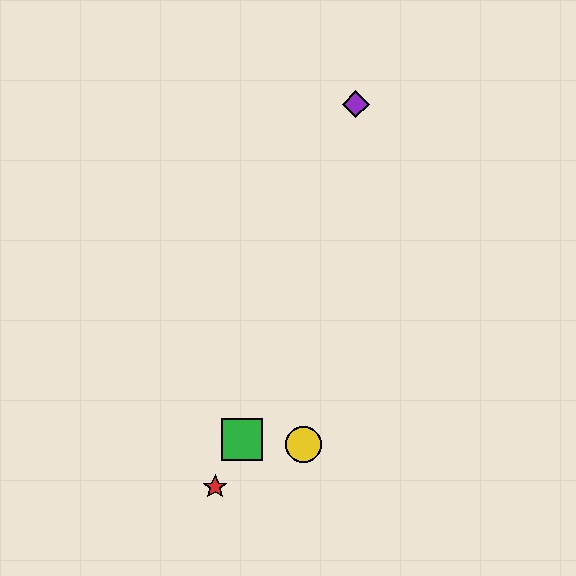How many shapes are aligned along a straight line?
3 shapes (the red star, the blue star, the green square) are aligned along a straight line.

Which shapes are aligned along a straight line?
The red star, the blue star, the green square are aligned along a straight line.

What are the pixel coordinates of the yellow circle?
The yellow circle is at (303, 444).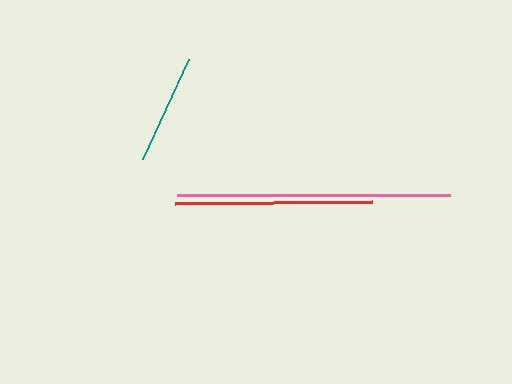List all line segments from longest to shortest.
From longest to shortest: pink, red, teal.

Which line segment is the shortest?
The teal line is the shortest at approximately 110 pixels.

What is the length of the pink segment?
The pink segment is approximately 272 pixels long.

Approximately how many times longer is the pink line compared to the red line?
The pink line is approximately 1.4 times the length of the red line.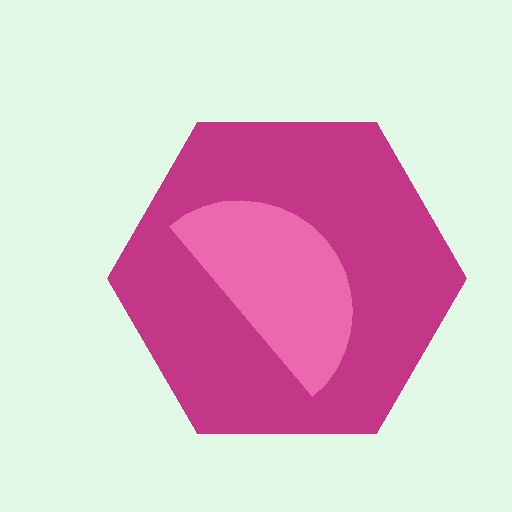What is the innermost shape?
The pink semicircle.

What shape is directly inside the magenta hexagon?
The pink semicircle.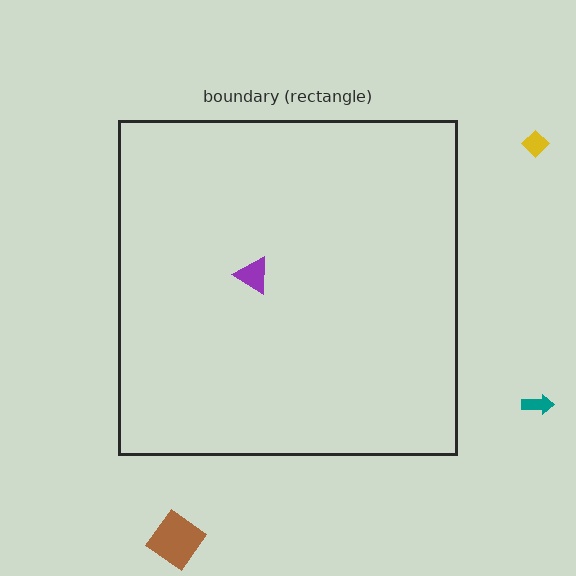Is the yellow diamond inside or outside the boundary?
Outside.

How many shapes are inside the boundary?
1 inside, 3 outside.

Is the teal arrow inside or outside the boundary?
Outside.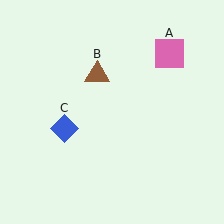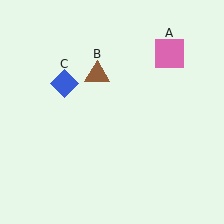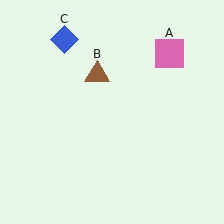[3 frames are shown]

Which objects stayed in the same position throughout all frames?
Pink square (object A) and brown triangle (object B) remained stationary.